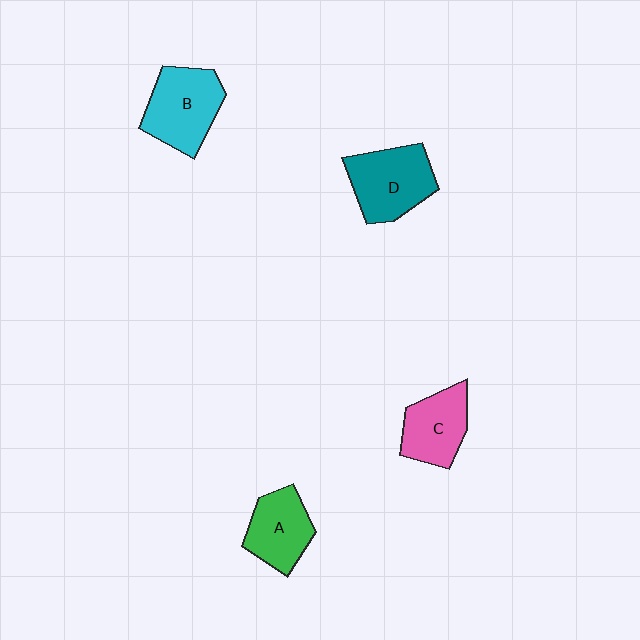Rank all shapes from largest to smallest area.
From largest to smallest: D (teal), B (cyan), A (green), C (pink).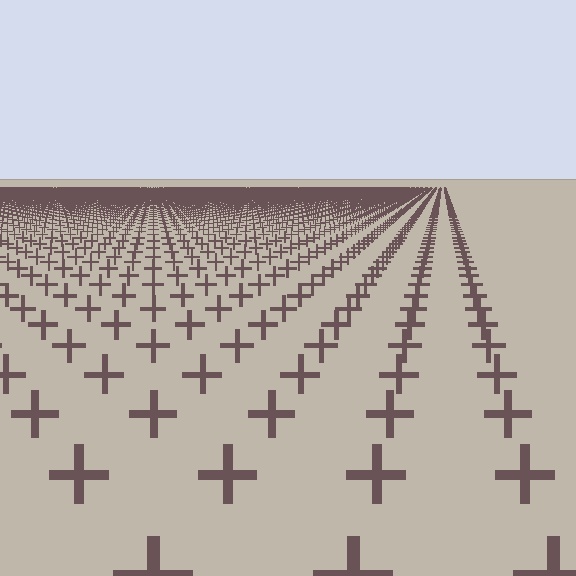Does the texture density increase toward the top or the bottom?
Density increases toward the top.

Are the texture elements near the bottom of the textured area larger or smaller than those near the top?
Larger. Near the bottom, elements are closer to the viewer and appear at a bigger on-screen size.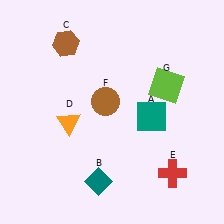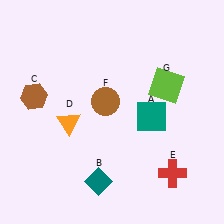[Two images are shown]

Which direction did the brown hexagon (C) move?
The brown hexagon (C) moved down.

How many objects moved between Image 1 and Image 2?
1 object moved between the two images.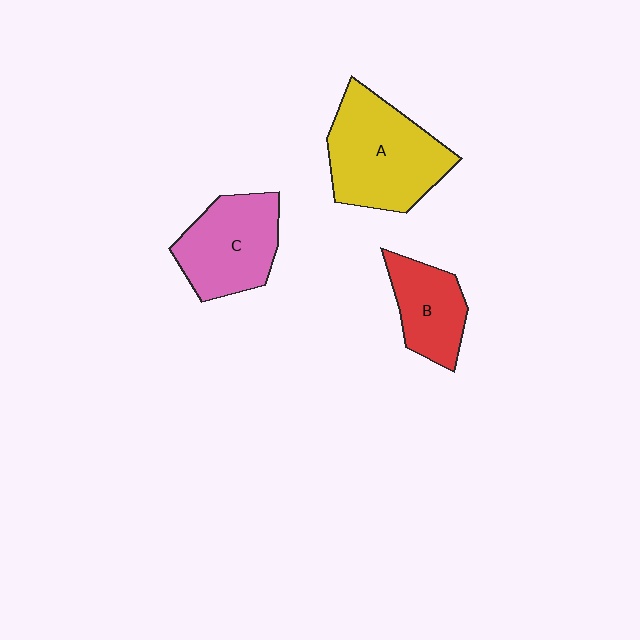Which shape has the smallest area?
Shape B (red).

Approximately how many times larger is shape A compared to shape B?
Approximately 1.7 times.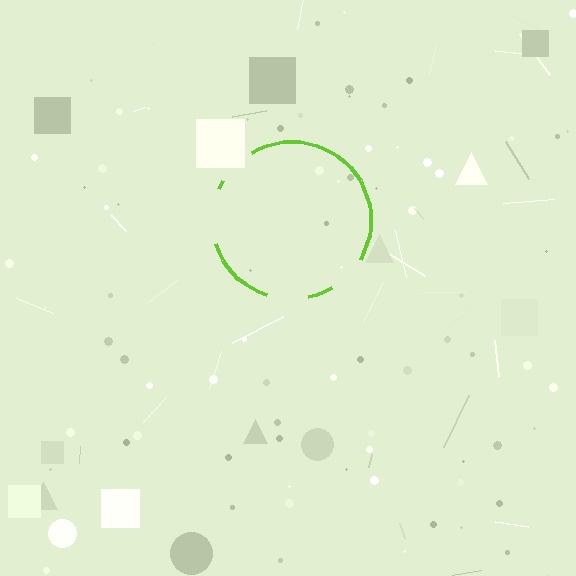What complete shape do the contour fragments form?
The contour fragments form a circle.